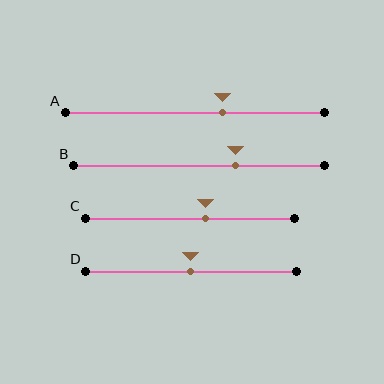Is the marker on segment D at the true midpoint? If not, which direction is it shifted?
Yes, the marker on segment D is at the true midpoint.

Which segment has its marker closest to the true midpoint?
Segment D has its marker closest to the true midpoint.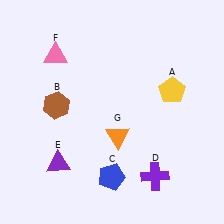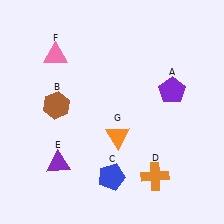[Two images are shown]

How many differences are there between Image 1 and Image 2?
There are 2 differences between the two images.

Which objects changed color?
A changed from yellow to purple. D changed from purple to orange.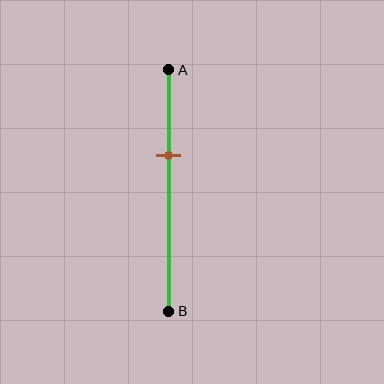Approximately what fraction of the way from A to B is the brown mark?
The brown mark is approximately 35% of the way from A to B.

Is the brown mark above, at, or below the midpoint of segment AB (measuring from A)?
The brown mark is above the midpoint of segment AB.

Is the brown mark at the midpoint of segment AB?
No, the mark is at about 35% from A, not at the 50% midpoint.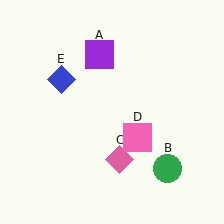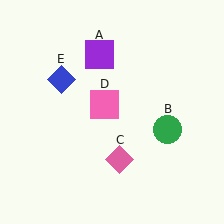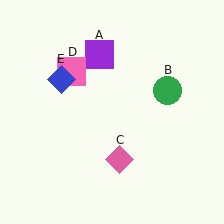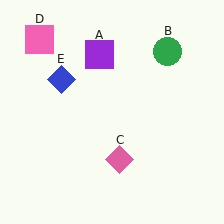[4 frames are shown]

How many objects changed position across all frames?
2 objects changed position: green circle (object B), pink square (object D).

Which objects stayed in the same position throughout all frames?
Purple square (object A) and pink diamond (object C) and blue diamond (object E) remained stationary.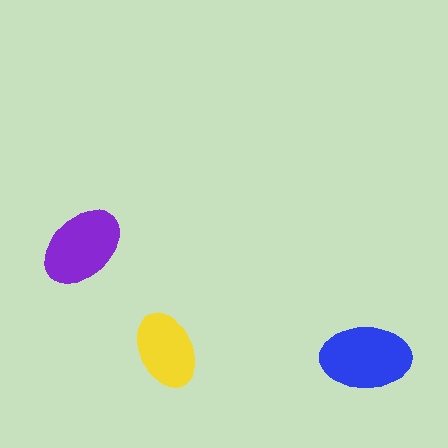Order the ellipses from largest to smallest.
the blue one, the purple one, the yellow one.